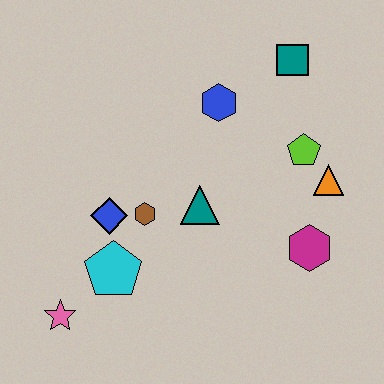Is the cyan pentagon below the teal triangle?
Yes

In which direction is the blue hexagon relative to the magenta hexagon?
The blue hexagon is above the magenta hexagon.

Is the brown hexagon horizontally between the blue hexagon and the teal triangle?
No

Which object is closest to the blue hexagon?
The teal square is closest to the blue hexagon.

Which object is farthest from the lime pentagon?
The pink star is farthest from the lime pentagon.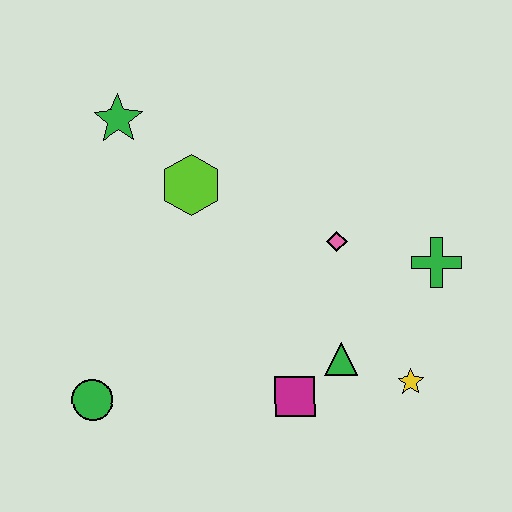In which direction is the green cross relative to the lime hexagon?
The green cross is to the right of the lime hexagon.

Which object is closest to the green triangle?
The magenta square is closest to the green triangle.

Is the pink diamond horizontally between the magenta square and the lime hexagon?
No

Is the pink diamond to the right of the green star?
Yes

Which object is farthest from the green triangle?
The green star is farthest from the green triangle.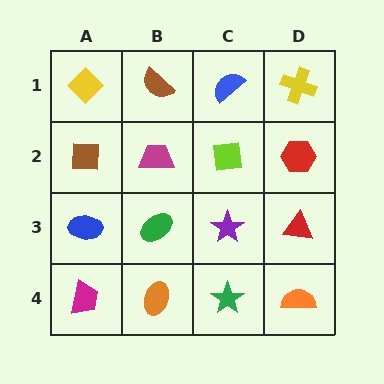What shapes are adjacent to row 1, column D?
A red hexagon (row 2, column D), a blue semicircle (row 1, column C).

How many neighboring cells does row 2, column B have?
4.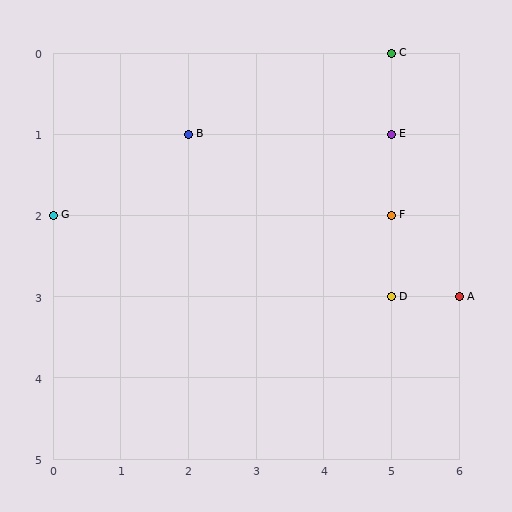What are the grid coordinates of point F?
Point F is at grid coordinates (5, 2).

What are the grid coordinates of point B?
Point B is at grid coordinates (2, 1).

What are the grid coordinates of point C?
Point C is at grid coordinates (5, 0).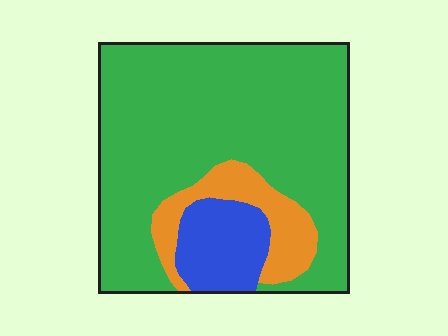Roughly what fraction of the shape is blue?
Blue covers 12% of the shape.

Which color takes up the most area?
Green, at roughly 75%.